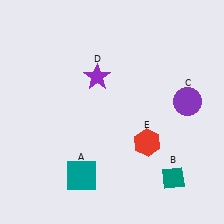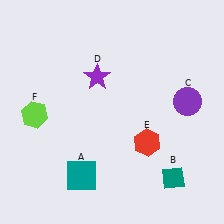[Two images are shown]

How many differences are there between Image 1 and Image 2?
There is 1 difference between the two images.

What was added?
A lime hexagon (F) was added in Image 2.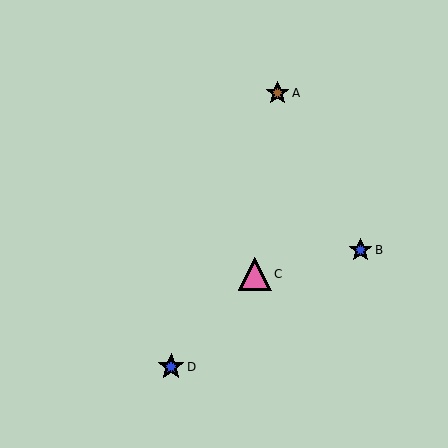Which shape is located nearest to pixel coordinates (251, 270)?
The pink triangle (labeled C) at (255, 274) is nearest to that location.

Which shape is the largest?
The pink triangle (labeled C) is the largest.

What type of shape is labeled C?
Shape C is a pink triangle.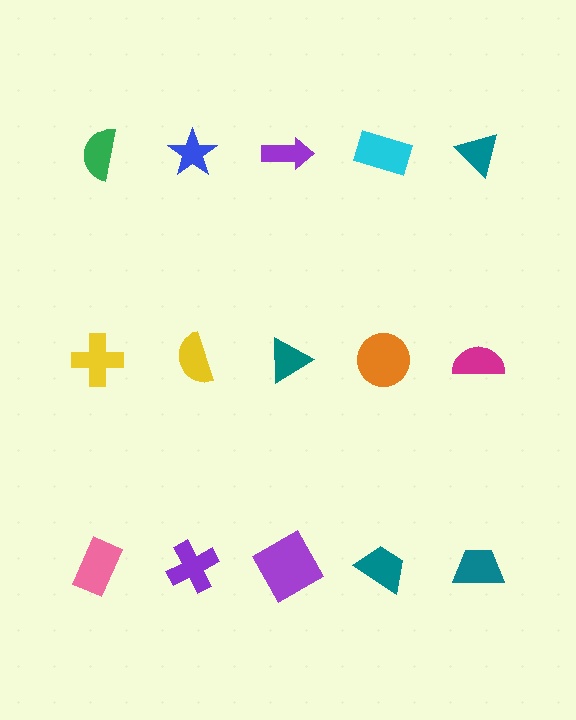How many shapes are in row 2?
5 shapes.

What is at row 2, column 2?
A yellow semicircle.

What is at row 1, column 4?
A cyan rectangle.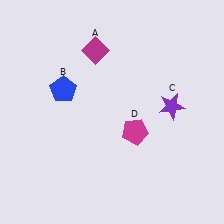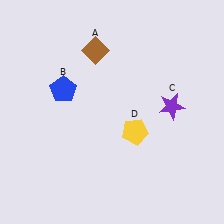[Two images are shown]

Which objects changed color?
A changed from magenta to brown. D changed from magenta to yellow.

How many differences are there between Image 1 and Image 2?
There are 2 differences between the two images.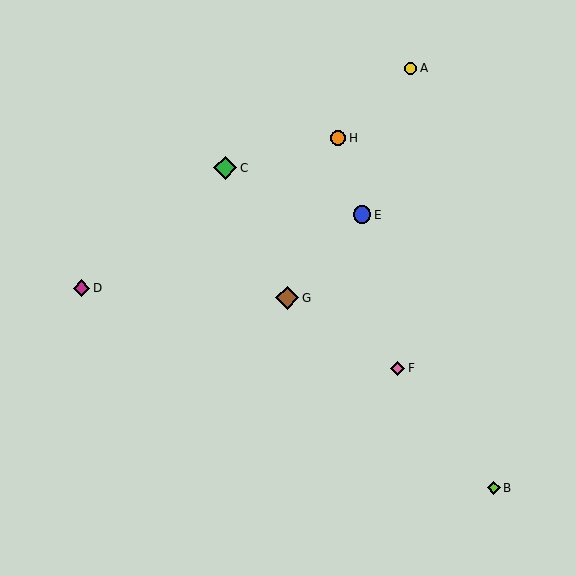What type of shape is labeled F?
Shape F is a pink diamond.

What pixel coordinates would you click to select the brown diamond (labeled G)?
Click at (287, 298) to select the brown diamond G.